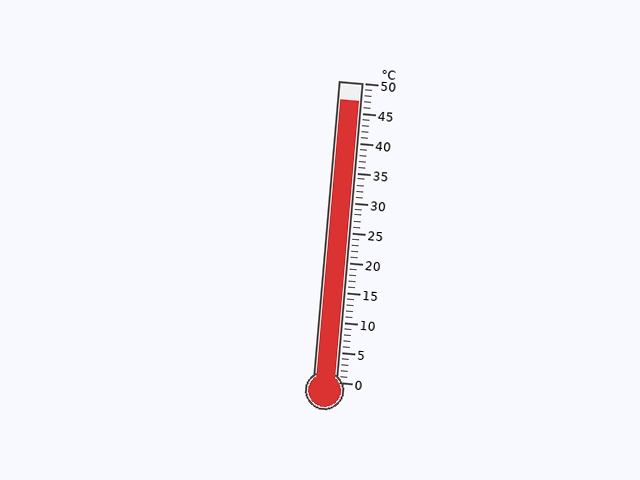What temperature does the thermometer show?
The thermometer shows approximately 47°C.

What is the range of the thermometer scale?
The thermometer scale ranges from 0°C to 50°C.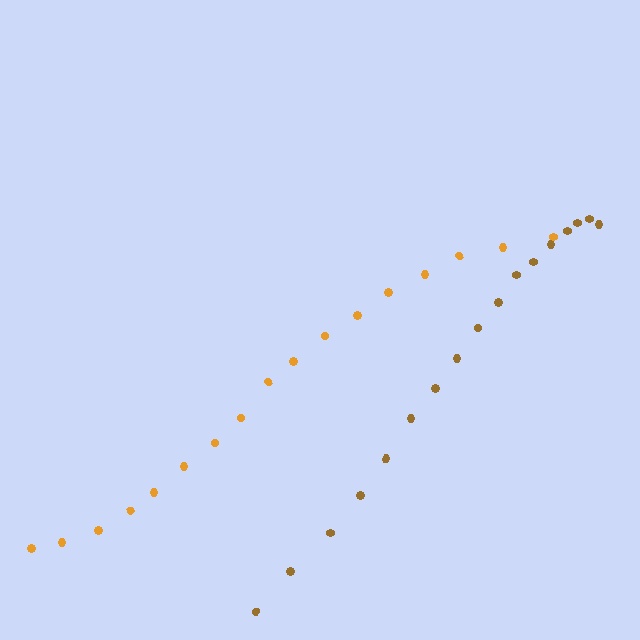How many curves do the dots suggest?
There are 2 distinct paths.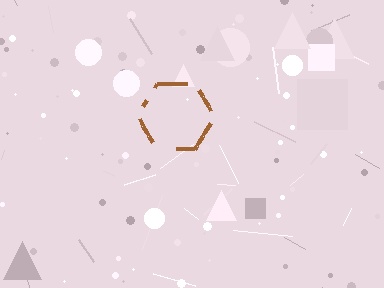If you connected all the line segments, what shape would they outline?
They would outline a hexagon.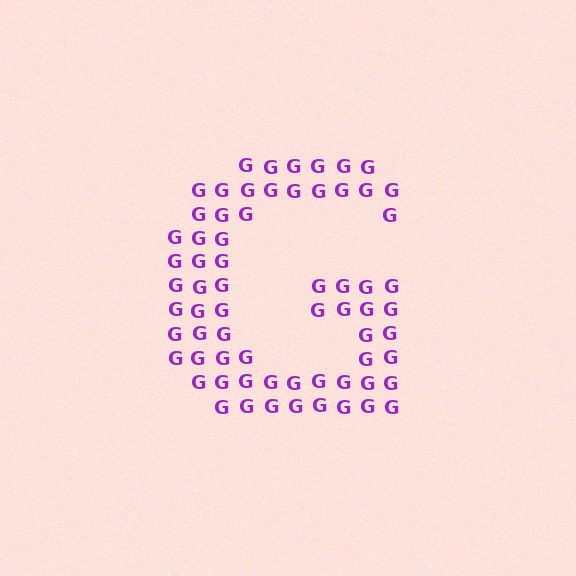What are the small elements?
The small elements are letter G's.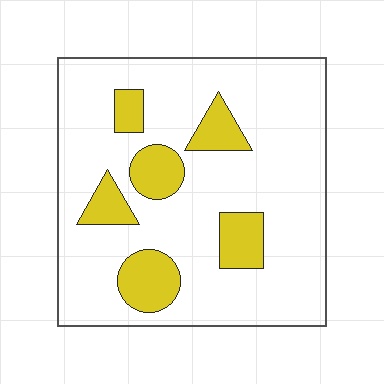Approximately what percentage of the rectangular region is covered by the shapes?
Approximately 20%.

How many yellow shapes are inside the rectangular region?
6.